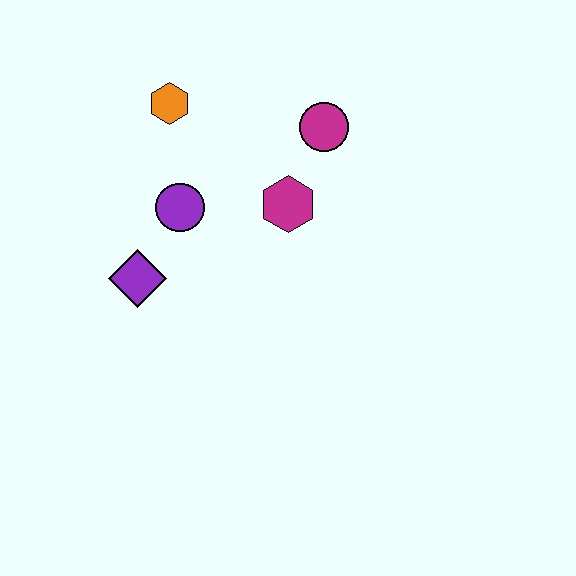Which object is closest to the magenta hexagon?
The magenta circle is closest to the magenta hexagon.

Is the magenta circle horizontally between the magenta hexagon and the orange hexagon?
No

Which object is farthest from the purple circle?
The magenta circle is farthest from the purple circle.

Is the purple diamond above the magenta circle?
No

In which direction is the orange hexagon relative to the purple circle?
The orange hexagon is above the purple circle.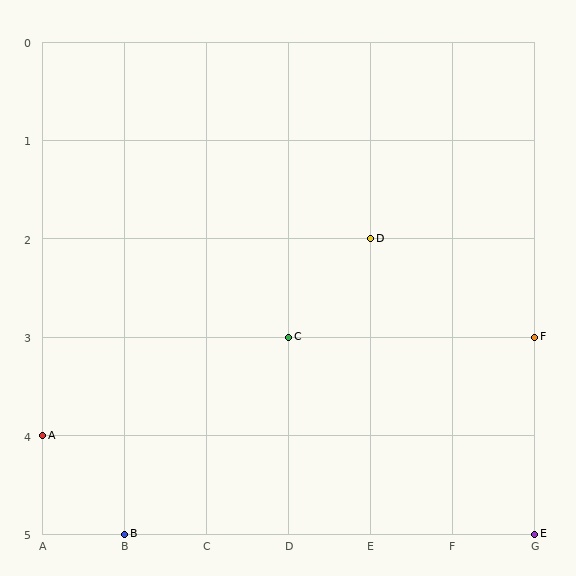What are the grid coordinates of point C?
Point C is at grid coordinates (D, 3).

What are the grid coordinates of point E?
Point E is at grid coordinates (G, 5).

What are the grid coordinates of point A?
Point A is at grid coordinates (A, 4).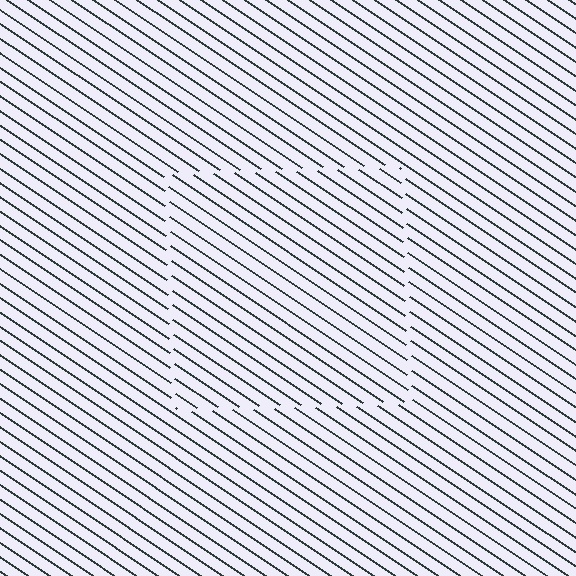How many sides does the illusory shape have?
4 sides — the line-ends trace a square.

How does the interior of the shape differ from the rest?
The interior of the shape contains the same grating, shifted by half a period — the contour is defined by the phase discontinuity where line-ends from the inner and outer gratings abut.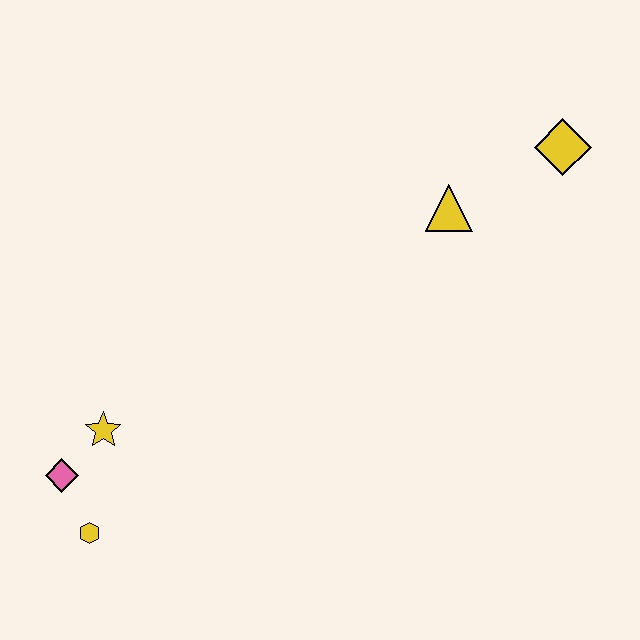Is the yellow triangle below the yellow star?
No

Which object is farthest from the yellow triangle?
The yellow hexagon is farthest from the yellow triangle.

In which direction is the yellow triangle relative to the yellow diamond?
The yellow triangle is to the left of the yellow diamond.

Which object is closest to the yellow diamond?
The yellow triangle is closest to the yellow diamond.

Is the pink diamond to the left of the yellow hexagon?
Yes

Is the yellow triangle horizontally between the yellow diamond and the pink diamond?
Yes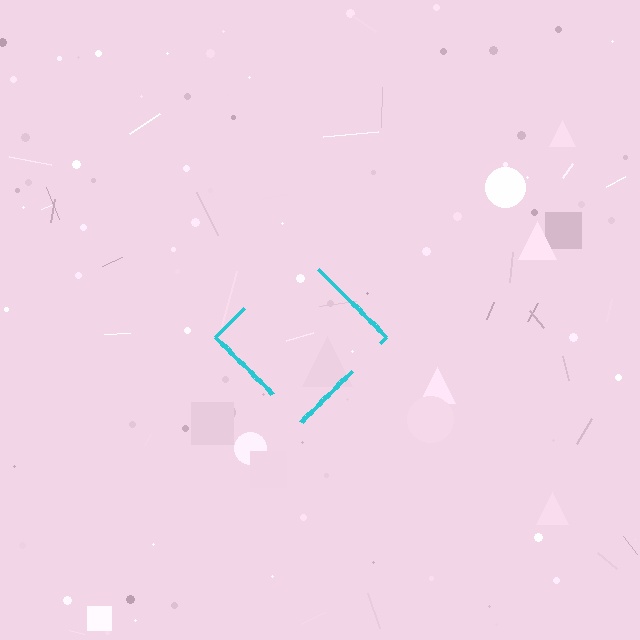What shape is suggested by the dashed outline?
The dashed outline suggests a diamond.